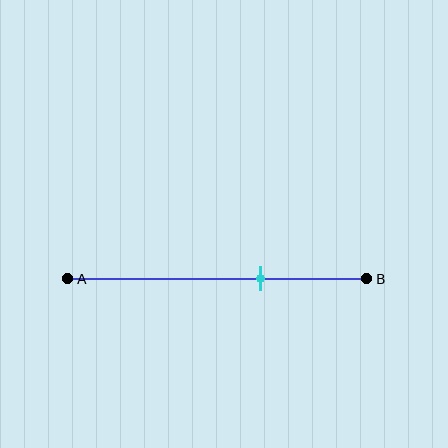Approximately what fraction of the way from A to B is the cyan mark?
The cyan mark is approximately 65% of the way from A to B.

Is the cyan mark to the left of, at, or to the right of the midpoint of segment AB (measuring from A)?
The cyan mark is to the right of the midpoint of segment AB.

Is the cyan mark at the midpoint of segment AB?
No, the mark is at about 65% from A, not at the 50% midpoint.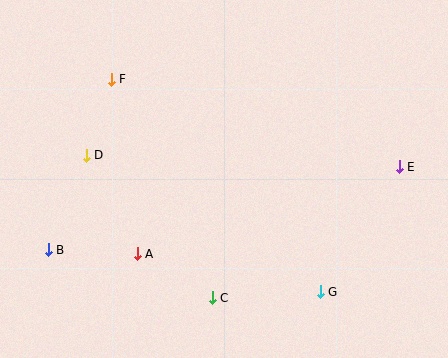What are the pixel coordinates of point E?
Point E is at (399, 167).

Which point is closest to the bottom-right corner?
Point G is closest to the bottom-right corner.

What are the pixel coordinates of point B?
Point B is at (48, 250).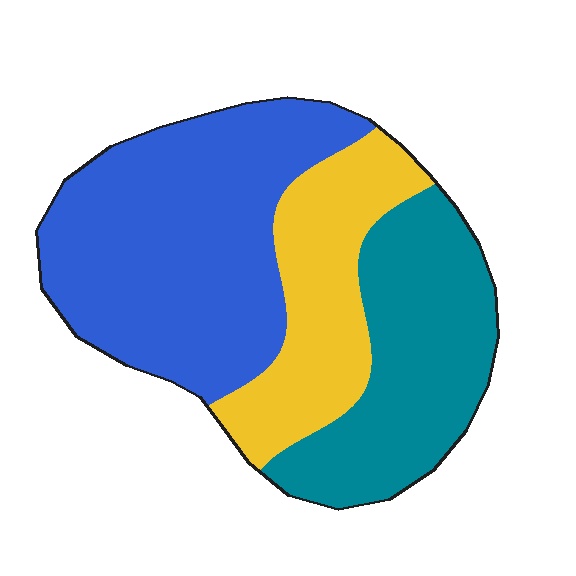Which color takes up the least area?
Yellow, at roughly 25%.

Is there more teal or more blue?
Blue.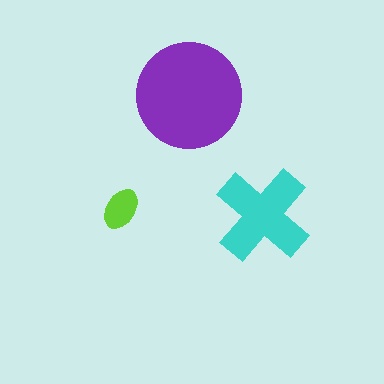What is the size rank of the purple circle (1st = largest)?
1st.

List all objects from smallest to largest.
The lime ellipse, the cyan cross, the purple circle.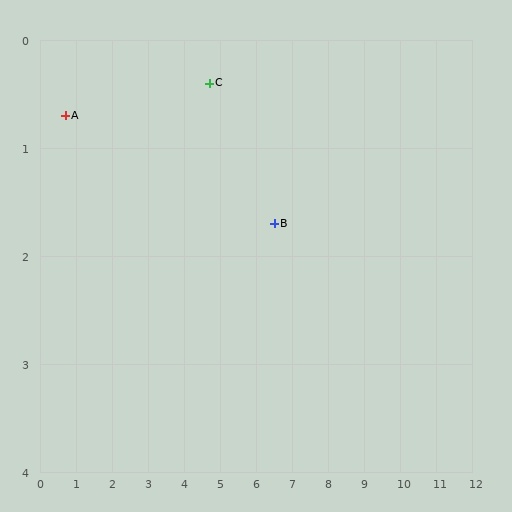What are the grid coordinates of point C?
Point C is at approximately (4.7, 0.4).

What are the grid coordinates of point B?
Point B is at approximately (6.5, 1.7).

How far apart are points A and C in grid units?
Points A and C are about 4.0 grid units apart.